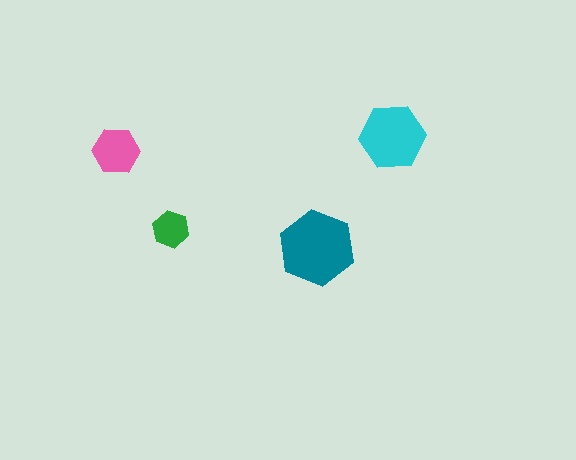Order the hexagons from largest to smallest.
the teal one, the cyan one, the pink one, the green one.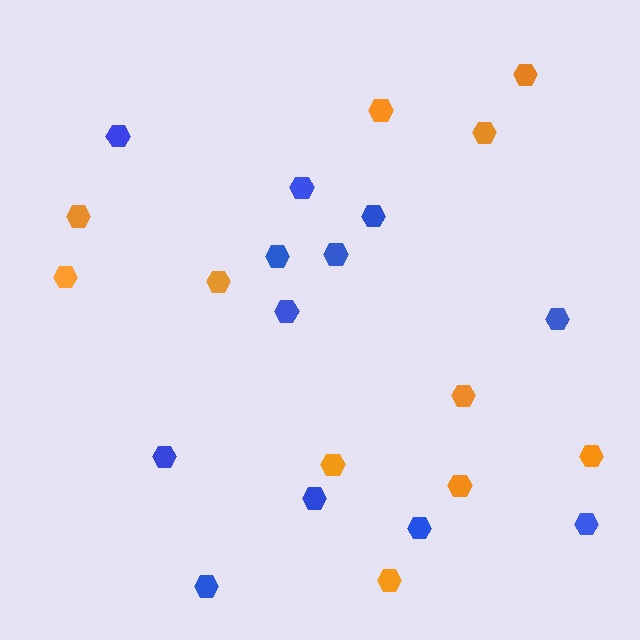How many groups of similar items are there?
There are 2 groups: one group of orange hexagons (11) and one group of blue hexagons (12).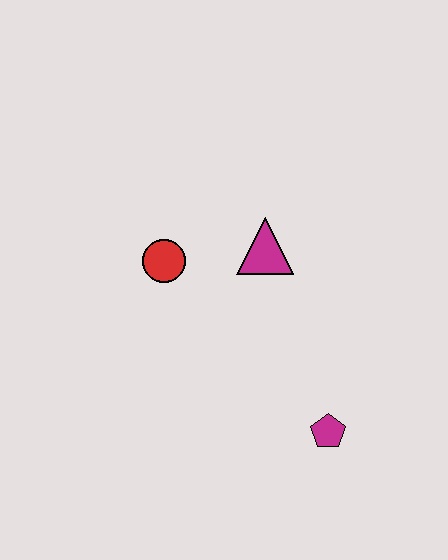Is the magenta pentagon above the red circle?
No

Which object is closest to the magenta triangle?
The red circle is closest to the magenta triangle.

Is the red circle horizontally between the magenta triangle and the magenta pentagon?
No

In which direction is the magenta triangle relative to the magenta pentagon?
The magenta triangle is above the magenta pentagon.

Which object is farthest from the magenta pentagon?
The red circle is farthest from the magenta pentagon.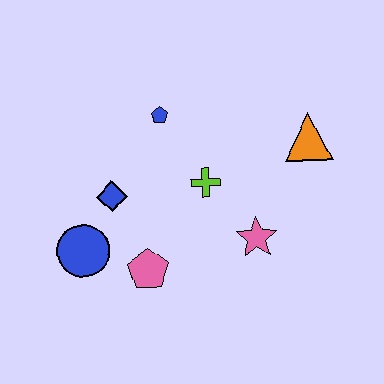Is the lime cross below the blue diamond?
No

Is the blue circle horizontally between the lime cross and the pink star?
No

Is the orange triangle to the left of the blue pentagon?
No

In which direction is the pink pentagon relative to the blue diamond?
The pink pentagon is below the blue diamond.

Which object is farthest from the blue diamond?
The orange triangle is farthest from the blue diamond.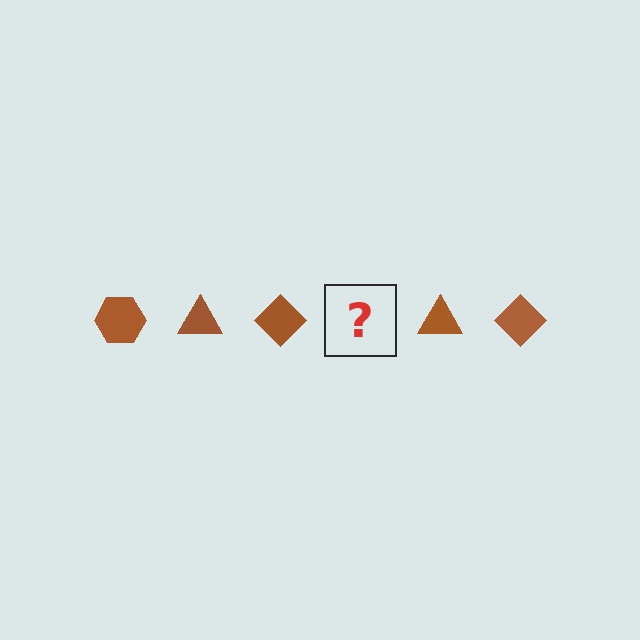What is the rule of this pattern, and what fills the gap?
The rule is that the pattern cycles through hexagon, triangle, diamond shapes in brown. The gap should be filled with a brown hexagon.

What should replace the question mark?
The question mark should be replaced with a brown hexagon.